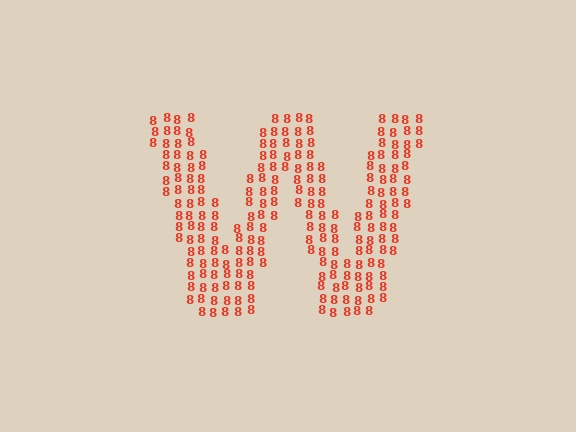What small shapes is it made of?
It is made of small digit 8's.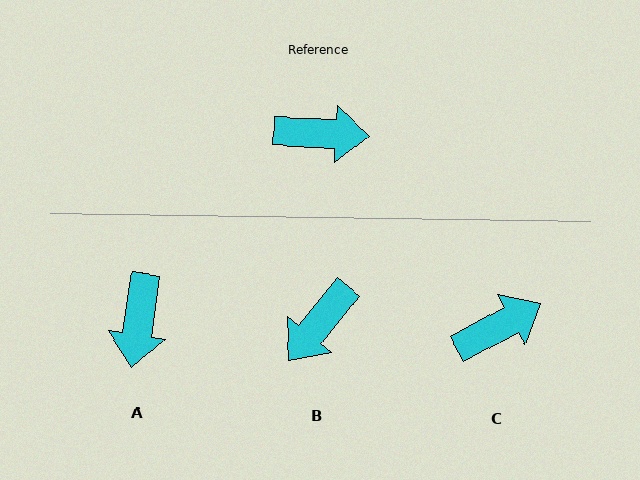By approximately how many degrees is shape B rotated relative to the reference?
Approximately 126 degrees clockwise.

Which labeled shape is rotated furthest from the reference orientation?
B, about 126 degrees away.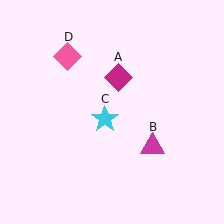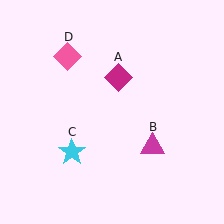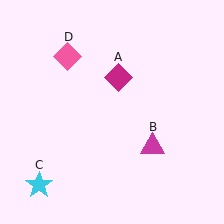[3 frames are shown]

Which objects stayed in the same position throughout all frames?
Magenta diamond (object A) and magenta triangle (object B) and pink diamond (object D) remained stationary.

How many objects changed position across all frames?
1 object changed position: cyan star (object C).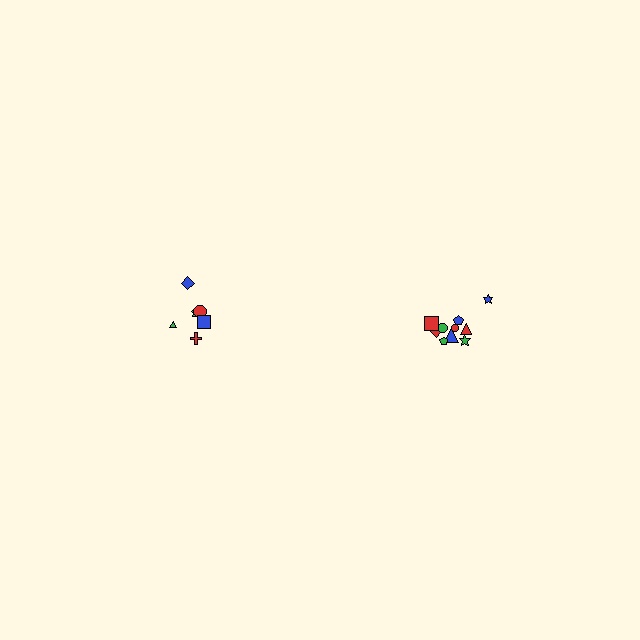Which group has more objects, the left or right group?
The right group.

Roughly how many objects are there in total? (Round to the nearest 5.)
Roughly 15 objects in total.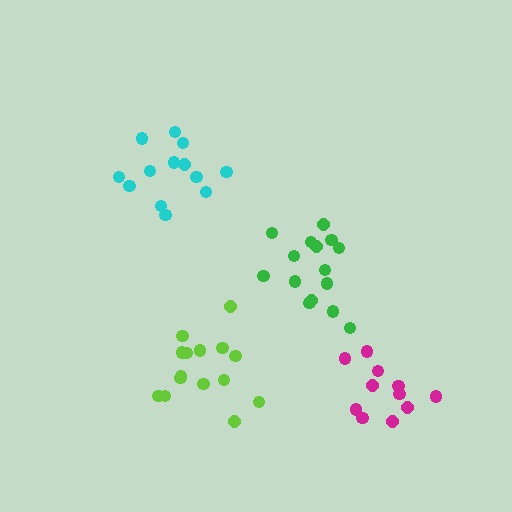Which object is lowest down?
The magenta cluster is bottommost.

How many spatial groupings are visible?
There are 4 spatial groupings.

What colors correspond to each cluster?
The clusters are colored: magenta, cyan, lime, green.